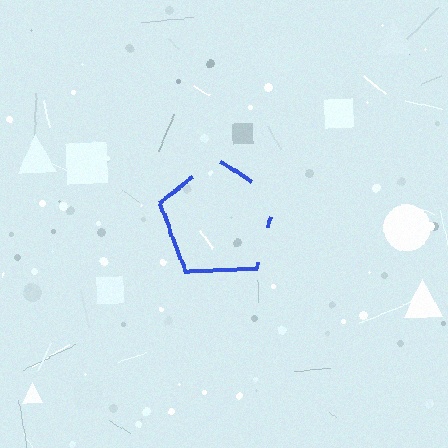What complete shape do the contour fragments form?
The contour fragments form a pentagon.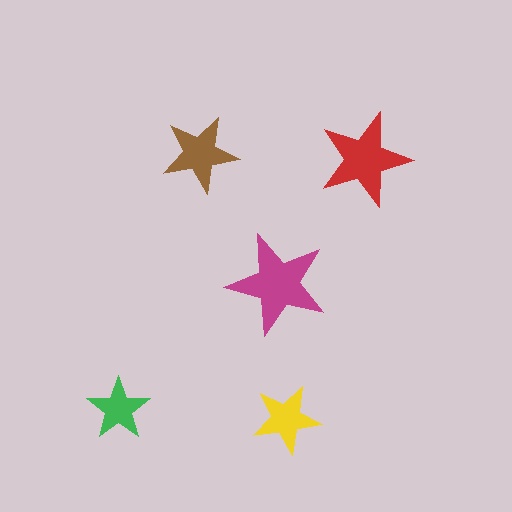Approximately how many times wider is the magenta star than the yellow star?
About 1.5 times wider.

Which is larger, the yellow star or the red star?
The red one.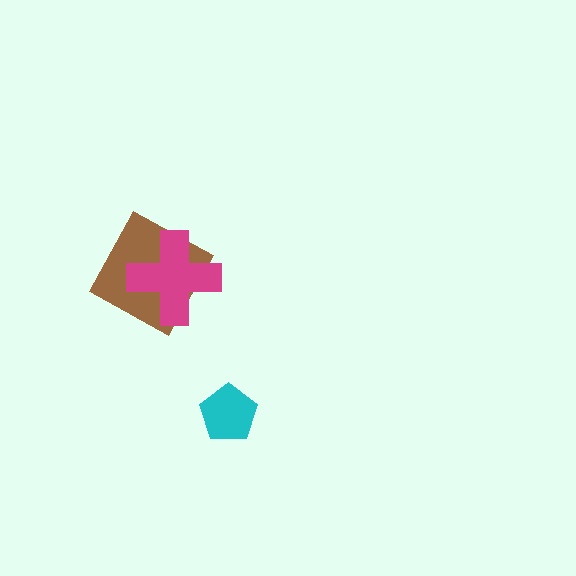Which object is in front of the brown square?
The magenta cross is in front of the brown square.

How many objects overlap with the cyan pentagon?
0 objects overlap with the cyan pentagon.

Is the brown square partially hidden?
Yes, it is partially covered by another shape.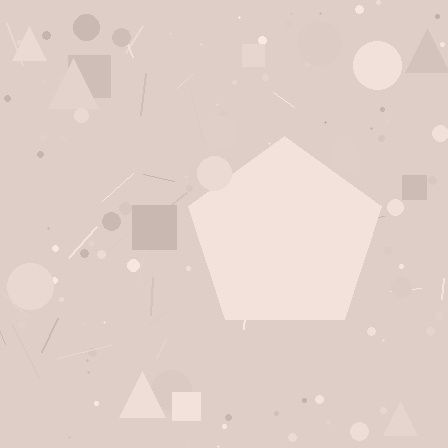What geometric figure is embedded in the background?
A pentagon is embedded in the background.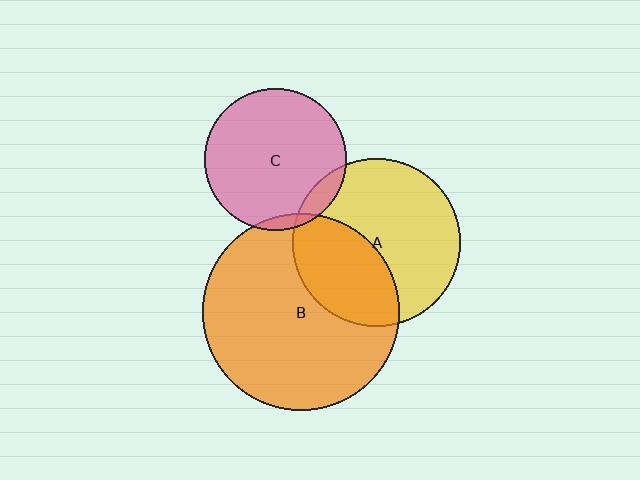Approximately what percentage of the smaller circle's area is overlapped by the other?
Approximately 5%.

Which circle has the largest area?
Circle B (orange).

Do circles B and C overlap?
Yes.